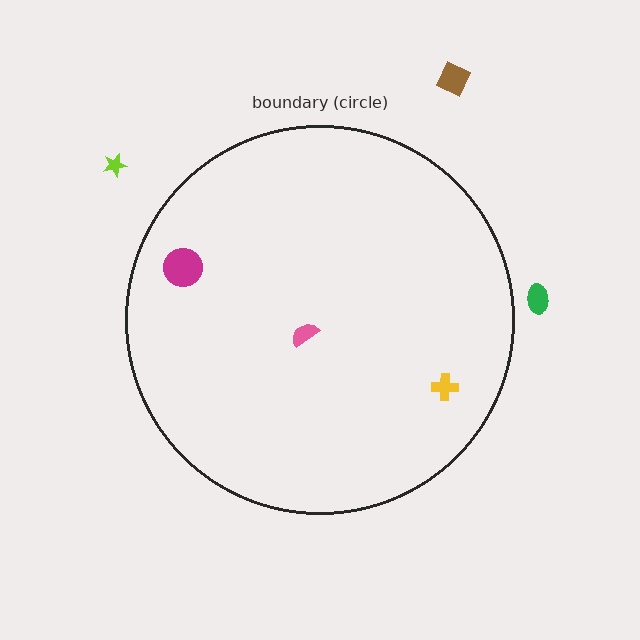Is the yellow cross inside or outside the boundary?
Inside.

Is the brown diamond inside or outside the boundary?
Outside.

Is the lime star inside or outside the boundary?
Outside.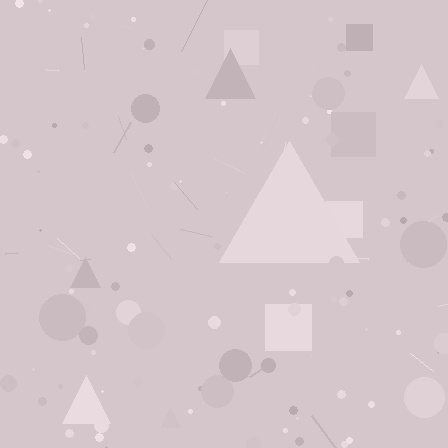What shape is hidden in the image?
A triangle is hidden in the image.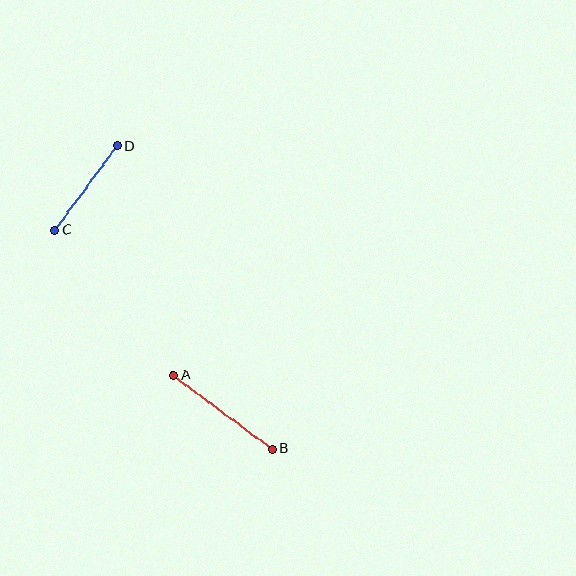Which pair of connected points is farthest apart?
Points A and B are farthest apart.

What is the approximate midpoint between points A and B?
The midpoint is at approximately (223, 412) pixels.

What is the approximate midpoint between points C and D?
The midpoint is at approximately (86, 188) pixels.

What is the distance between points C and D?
The distance is approximately 104 pixels.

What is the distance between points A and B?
The distance is approximately 123 pixels.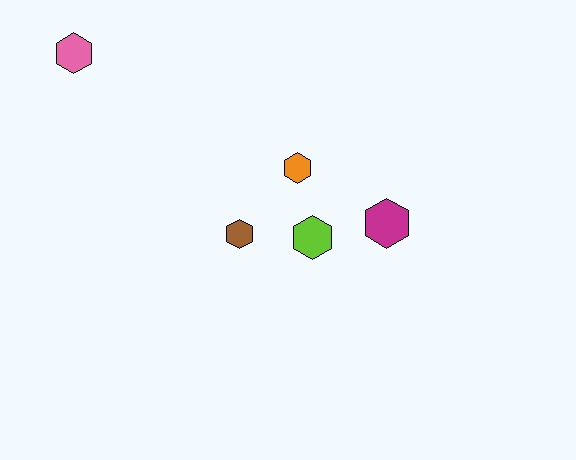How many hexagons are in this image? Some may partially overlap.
There are 5 hexagons.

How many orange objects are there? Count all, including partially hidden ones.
There is 1 orange object.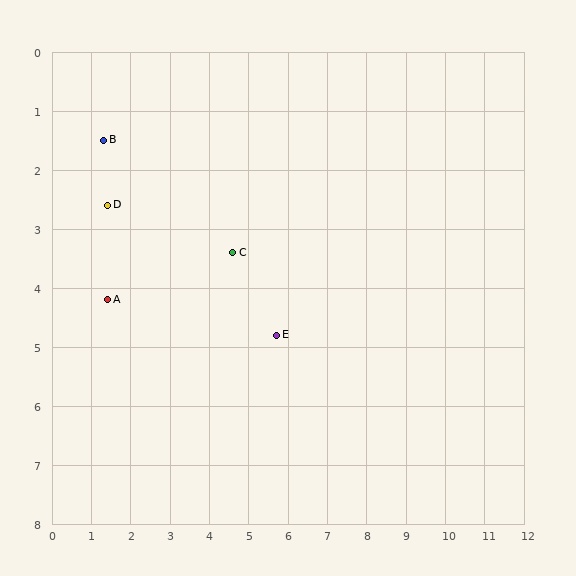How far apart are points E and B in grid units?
Points E and B are about 5.5 grid units apart.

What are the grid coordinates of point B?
Point B is at approximately (1.3, 1.5).